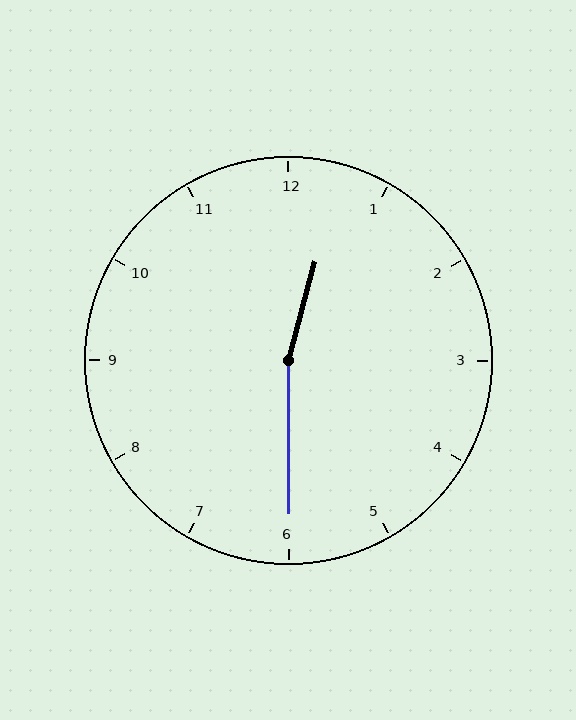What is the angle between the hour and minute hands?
Approximately 165 degrees.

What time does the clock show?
12:30.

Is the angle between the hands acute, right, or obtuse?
It is obtuse.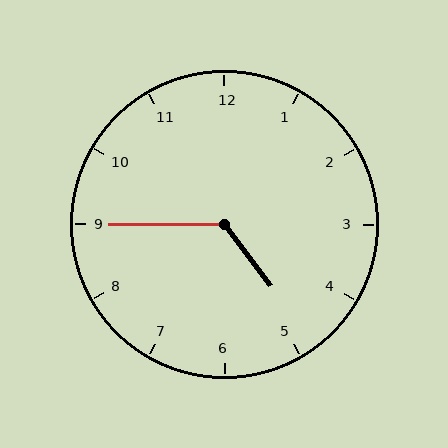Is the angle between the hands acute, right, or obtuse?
It is obtuse.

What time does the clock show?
4:45.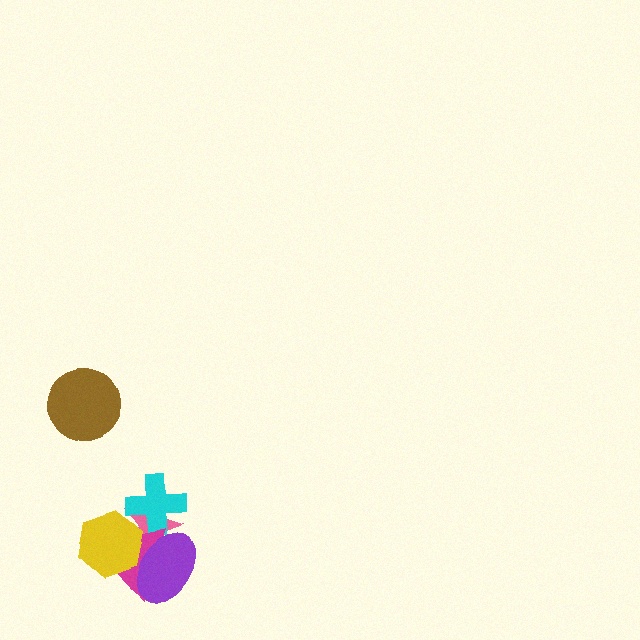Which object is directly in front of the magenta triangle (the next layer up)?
The yellow hexagon is directly in front of the magenta triangle.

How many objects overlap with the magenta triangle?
4 objects overlap with the magenta triangle.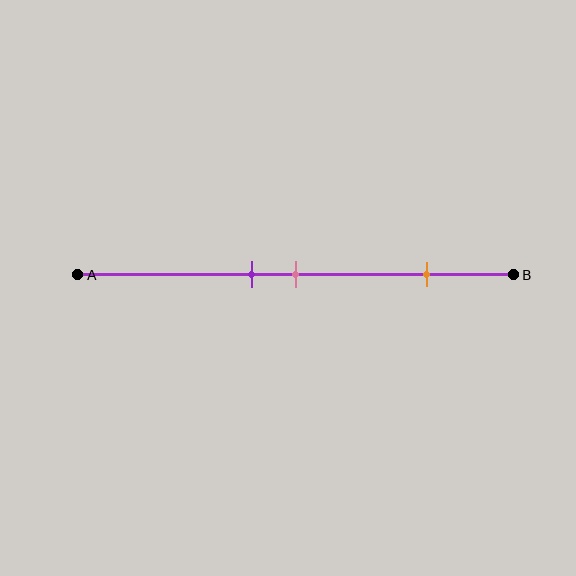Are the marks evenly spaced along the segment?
No, the marks are not evenly spaced.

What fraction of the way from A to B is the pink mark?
The pink mark is approximately 50% (0.5) of the way from A to B.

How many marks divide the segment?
There are 3 marks dividing the segment.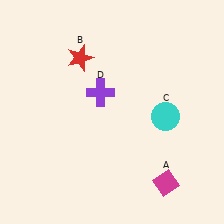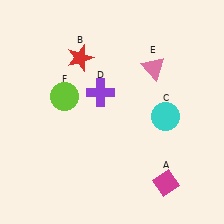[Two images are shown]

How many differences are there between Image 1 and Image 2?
There are 2 differences between the two images.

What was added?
A pink triangle (E), a lime circle (F) were added in Image 2.